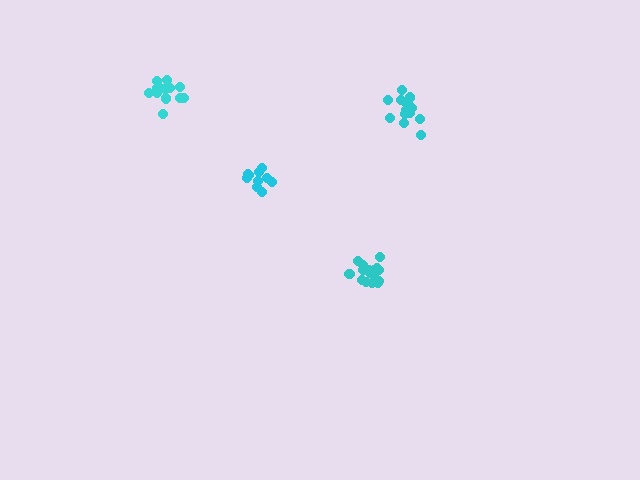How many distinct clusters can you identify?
There are 4 distinct clusters.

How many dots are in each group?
Group 1: 10 dots, Group 2: 16 dots, Group 3: 13 dots, Group 4: 15 dots (54 total).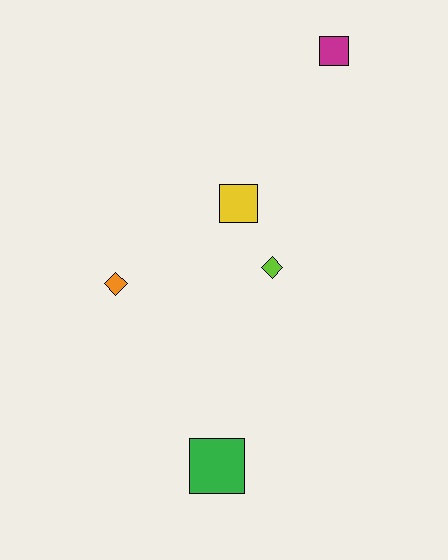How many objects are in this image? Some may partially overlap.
There are 5 objects.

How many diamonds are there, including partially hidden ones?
There are 2 diamonds.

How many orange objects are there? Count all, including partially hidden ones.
There is 1 orange object.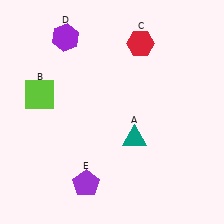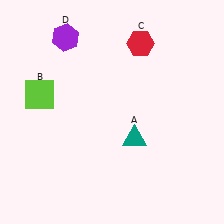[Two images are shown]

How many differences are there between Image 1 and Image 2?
There is 1 difference between the two images.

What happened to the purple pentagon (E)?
The purple pentagon (E) was removed in Image 2. It was in the bottom-left area of Image 1.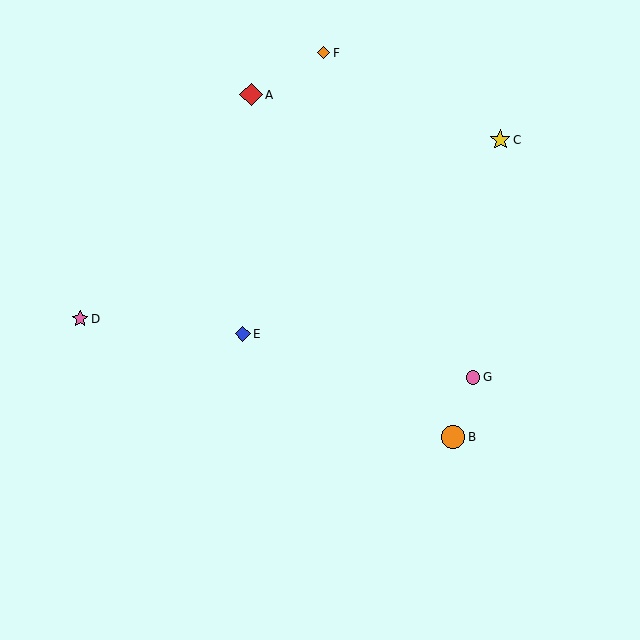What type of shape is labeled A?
Shape A is a red diamond.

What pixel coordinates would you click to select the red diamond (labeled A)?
Click at (251, 95) to select the red diamond A.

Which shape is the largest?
The orange circle (labeled B) is the largest.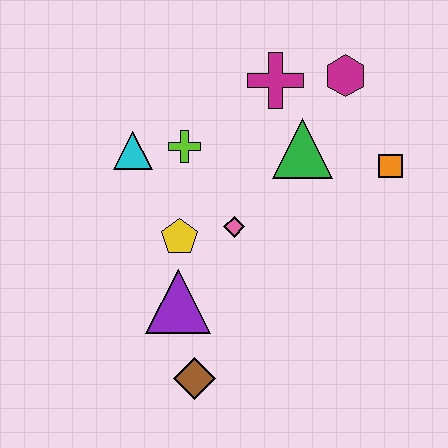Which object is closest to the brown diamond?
The purple triangle is closest to the brown diamond.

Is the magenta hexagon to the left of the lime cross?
No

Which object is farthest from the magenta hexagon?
The brown diamond is farthest from the magenta hexagon.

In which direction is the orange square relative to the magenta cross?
The orange square is to the right of the magenta cross.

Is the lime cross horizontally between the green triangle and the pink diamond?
No